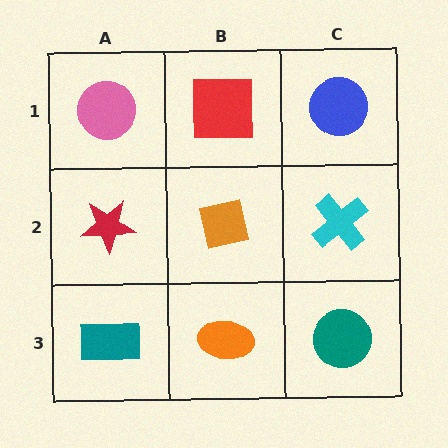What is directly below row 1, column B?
An orange square.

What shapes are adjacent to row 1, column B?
An orange square (row 2, column B), a pink circle (row 1, column A), a blue circle (row 1, column C).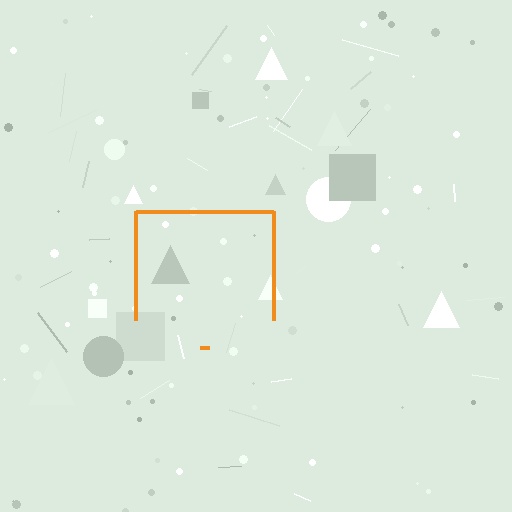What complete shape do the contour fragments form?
The contour fragments form a square.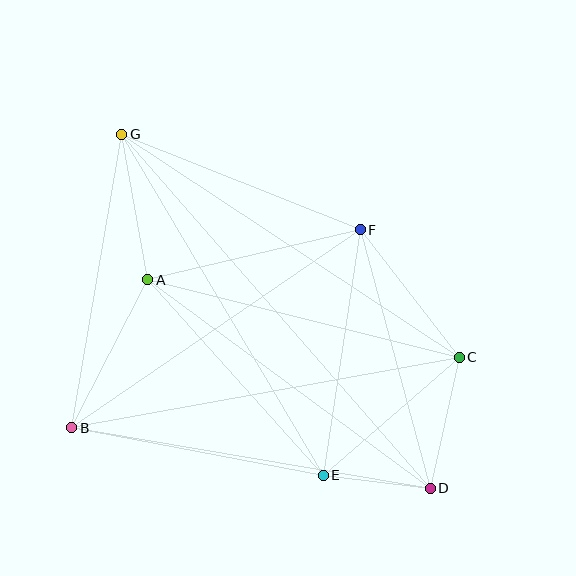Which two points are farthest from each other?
Points D and G are farthest from each other.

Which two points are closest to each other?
Points D and E are closest to each other.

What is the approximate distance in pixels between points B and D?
The distance between B and D is approximately 363 pixels.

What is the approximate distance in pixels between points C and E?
The distance between C and E is approximately 180 pixels.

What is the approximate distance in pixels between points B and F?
The distance between B and F is approximately 350 pixels.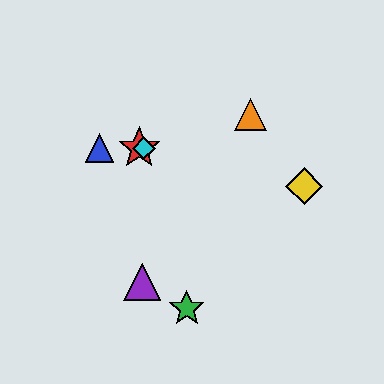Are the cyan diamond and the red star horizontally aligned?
Yes, both are at y≈148.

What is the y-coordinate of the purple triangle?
The purple triangle is at y≈282.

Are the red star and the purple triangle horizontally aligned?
No, the red star is at y≈148 and the purple triangle is at y≈282.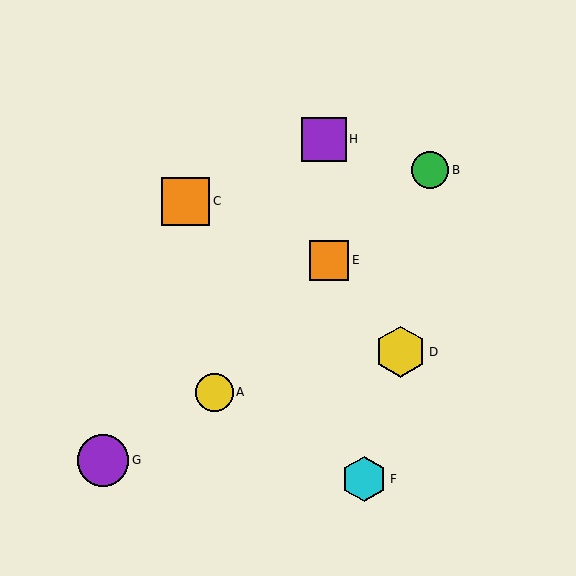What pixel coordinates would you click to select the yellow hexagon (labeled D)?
Click at (401, 352) to select the yellow hexagon D.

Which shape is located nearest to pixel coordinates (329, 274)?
The orange square (labeled E) at (329, 260) is nearest to that location.